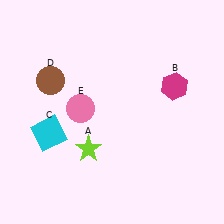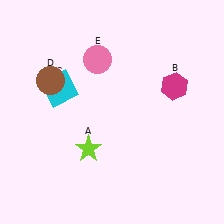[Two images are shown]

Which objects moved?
The objects that moved are: the cyan square (C), the pink circle (E).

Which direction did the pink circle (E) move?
The pink circle (E) moved up.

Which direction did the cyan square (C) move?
The cyan square (C) moved up.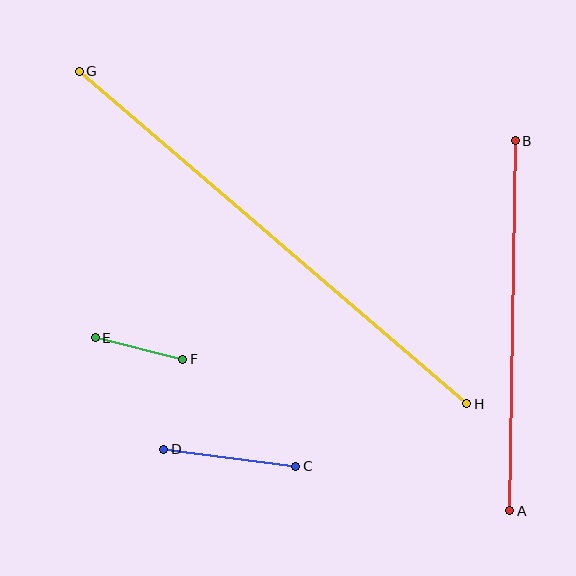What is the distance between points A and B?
The distance is approximately 370 pixels.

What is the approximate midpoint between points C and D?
The midpoint is at approximately (230, 458) pixels.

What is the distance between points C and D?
The distance is approximately 133 pixels.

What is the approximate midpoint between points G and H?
The midpoint is at approximately (273, 237) pixels.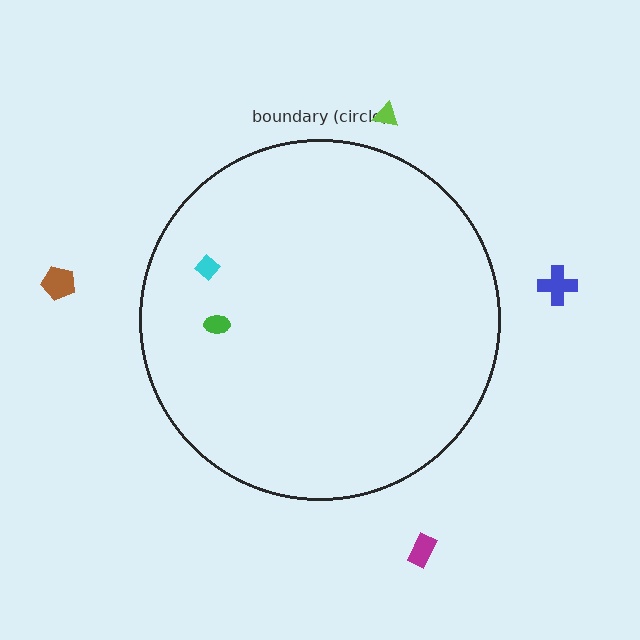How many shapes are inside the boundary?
2 inside, 4 outside.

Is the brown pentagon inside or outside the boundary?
Outside.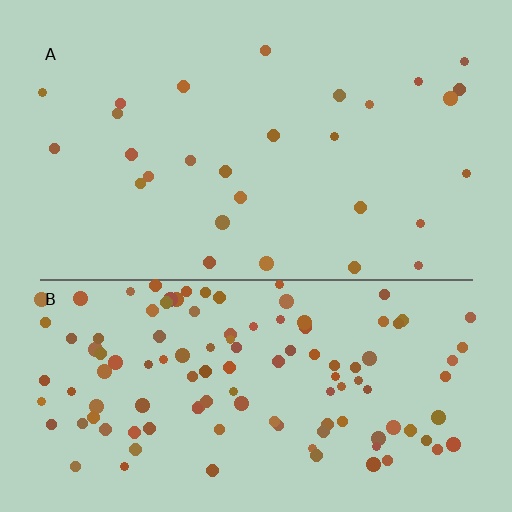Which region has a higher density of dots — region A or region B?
B (the bottom).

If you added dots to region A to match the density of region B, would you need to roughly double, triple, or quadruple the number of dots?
Approximately quadruple.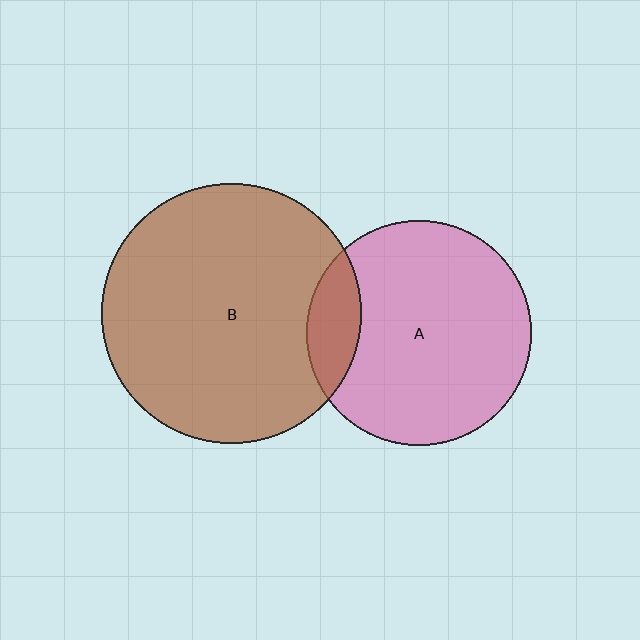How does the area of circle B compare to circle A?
Approximately 1.3 times.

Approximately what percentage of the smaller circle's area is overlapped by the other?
Approximately 15%.